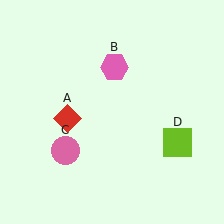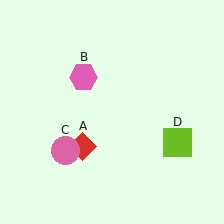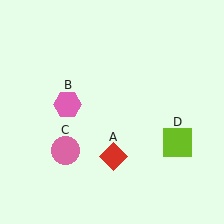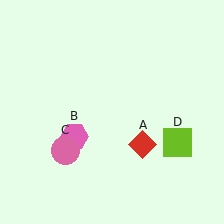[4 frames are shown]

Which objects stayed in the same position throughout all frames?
Pink circle (object C) and lime square (object D) remained stationary.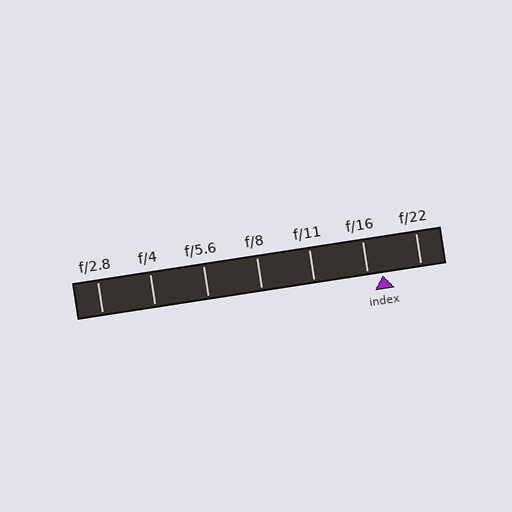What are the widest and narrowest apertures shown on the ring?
The widest aperture shown is f/2.8 and the narrowest is f/22.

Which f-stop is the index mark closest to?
The index mark is closest to f/16.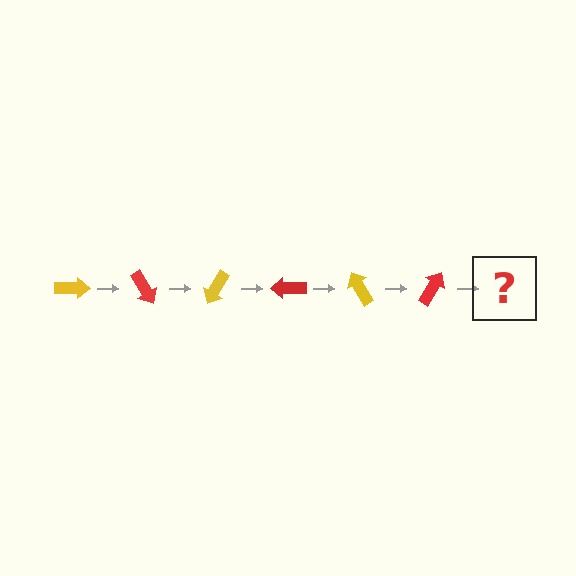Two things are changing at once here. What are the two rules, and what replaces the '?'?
The two rules are that it rotates 60 degrees each step and the color cycles through yellow and red. The '?' should be a yellow arrow, rotated 360 degrees from the start.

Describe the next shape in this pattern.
It should be a yellow arrow, rotated 360 degrees from the start.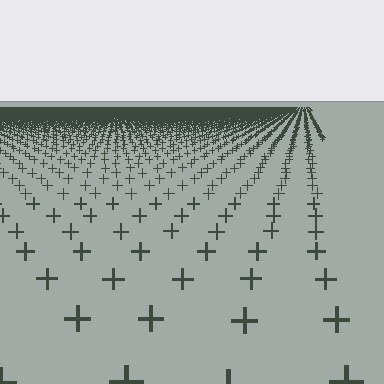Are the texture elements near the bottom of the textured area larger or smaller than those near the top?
Larger. Near the bottom, elements are closer to the viewer and appear at a bigger on-screen size.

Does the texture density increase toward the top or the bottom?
Density increases toward the top.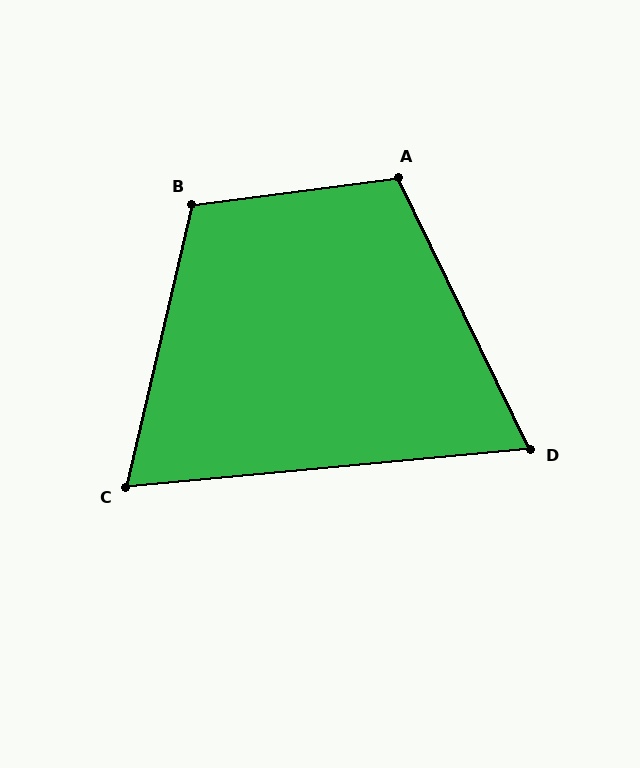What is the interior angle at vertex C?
Approximately 71 degrees (acute).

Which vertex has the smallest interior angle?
D, at approximately 69 degrees.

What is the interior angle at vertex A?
Approximately 109 degrees (obtuse).